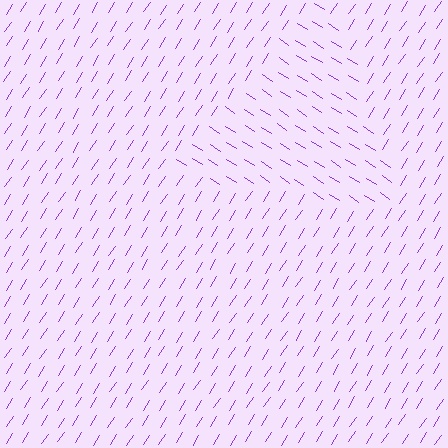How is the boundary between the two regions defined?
The boundary is defined purely by a change in line orientation (approximately 89 degrees difference). All lines are the same color and thickness.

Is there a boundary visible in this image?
Yes, there is a texture boundary formed by a change in line orientation.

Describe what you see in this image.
The image is filled with small purple line segments. A triangle region in the image has lines oriented differently from the surrounding lines, creating a visible texture boundary.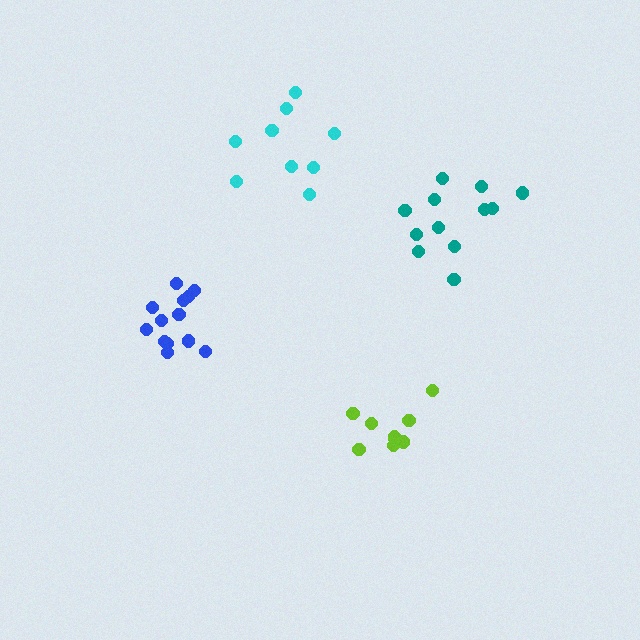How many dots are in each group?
Group 1: 9 dots, Group 2: 13 dots, Group 3: 9 dots, Group 4: 12 dots (43 total).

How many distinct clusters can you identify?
There are 4 distinct clusters.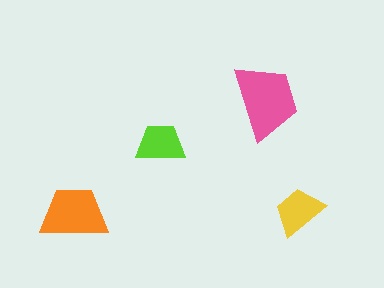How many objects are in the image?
There are 4 objects in the image.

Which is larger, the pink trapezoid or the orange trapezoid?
The pink one.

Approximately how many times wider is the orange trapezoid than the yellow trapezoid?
About 1.5 times wider.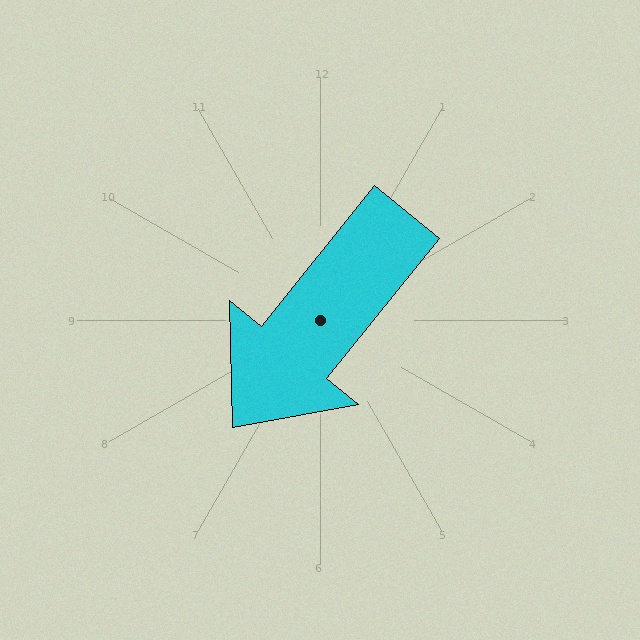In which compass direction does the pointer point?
Southwest.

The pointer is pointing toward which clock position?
Roughly 7 o'clock.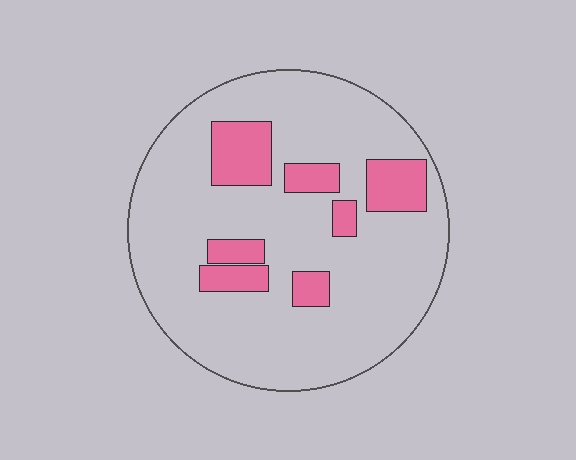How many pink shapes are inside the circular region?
7.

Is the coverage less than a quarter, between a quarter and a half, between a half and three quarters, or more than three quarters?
Less than a quarter.